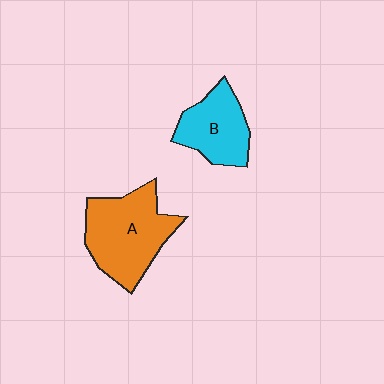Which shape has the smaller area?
Shape B (cyan).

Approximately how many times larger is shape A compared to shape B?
Approximately 1.5 times.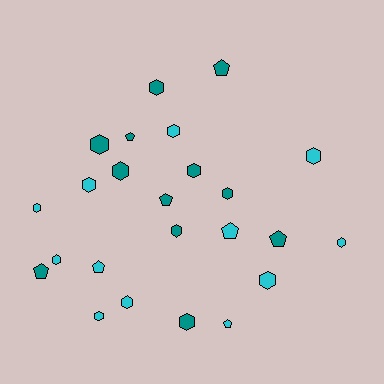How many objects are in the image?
There are 24 objects.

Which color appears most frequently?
Cyan, with 12 objects.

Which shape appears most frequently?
Hexagon, with 16 objects.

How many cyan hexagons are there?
There are 9 cyan hexagons.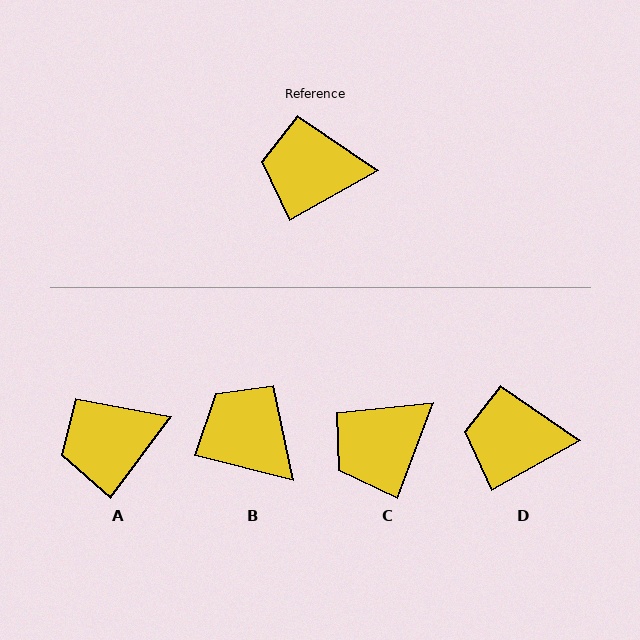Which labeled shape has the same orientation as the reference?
D.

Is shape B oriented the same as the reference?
No, it is off by about 44 degrees.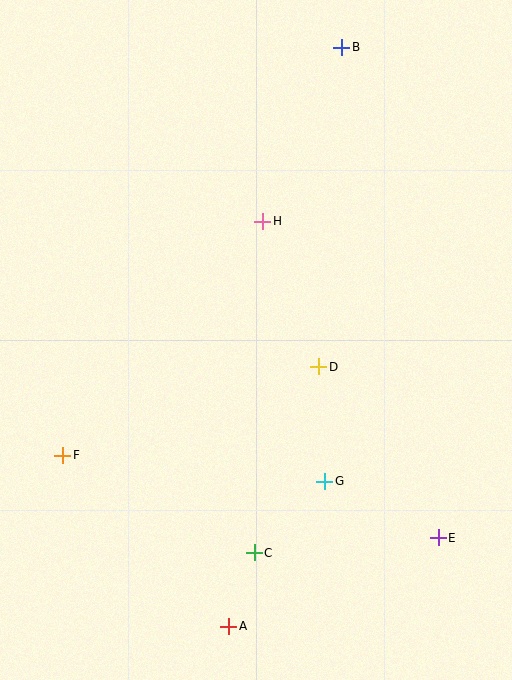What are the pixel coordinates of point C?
Point C is at (254, 553).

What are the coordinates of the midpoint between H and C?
The midpoint between H and C is at (259, 387).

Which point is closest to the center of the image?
Point D at (319, 367) is closest to the center.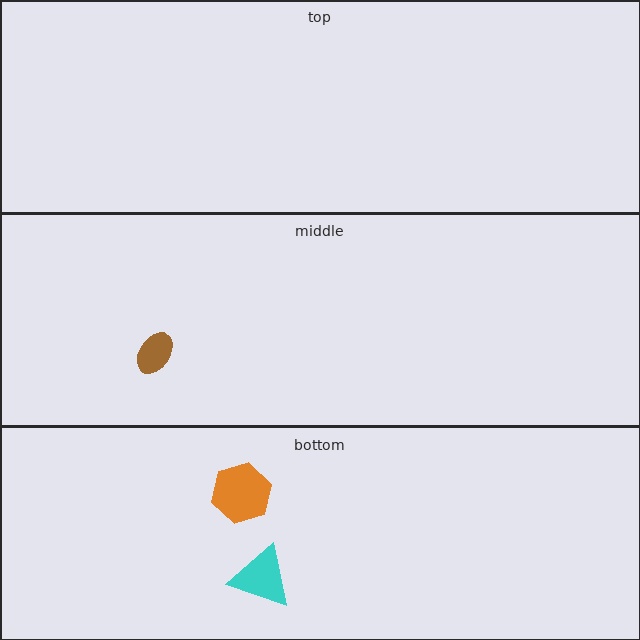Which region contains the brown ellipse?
The middle region.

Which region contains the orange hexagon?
The bottom region.